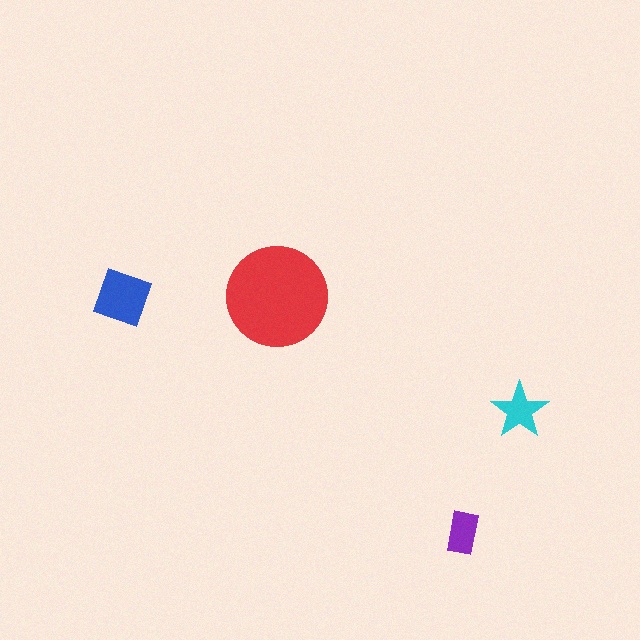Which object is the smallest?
The purple rectangle.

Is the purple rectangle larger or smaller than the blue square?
Smaller.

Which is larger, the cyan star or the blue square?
The blue square.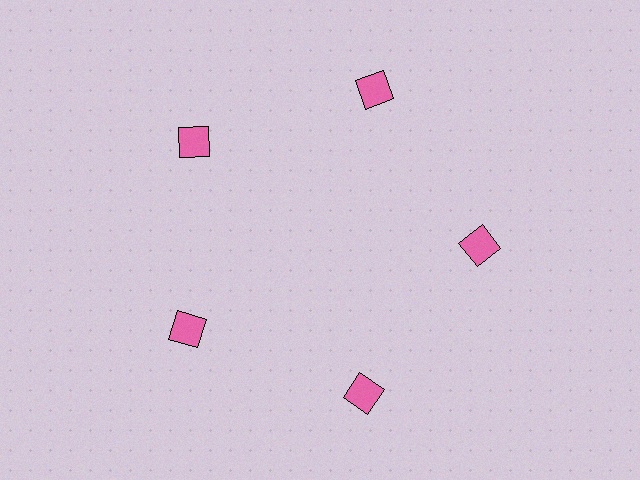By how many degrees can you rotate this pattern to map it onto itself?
The pattern maps onto itself every 72 degrees of rotation.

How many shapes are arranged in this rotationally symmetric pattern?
There are 5 shapes, arranged in 5 groups of 1.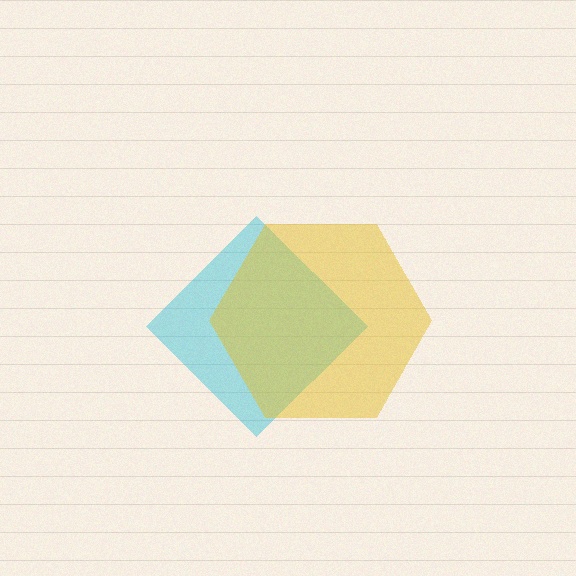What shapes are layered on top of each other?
The layered shapes are: a cyan diamond, a yellow hexagon.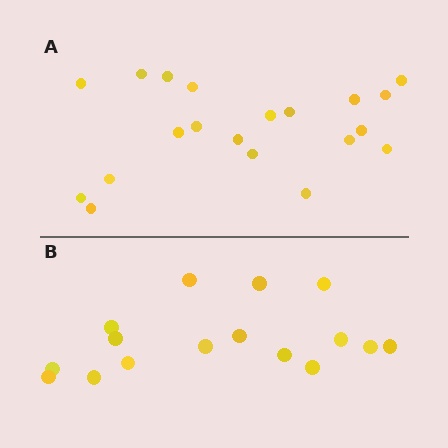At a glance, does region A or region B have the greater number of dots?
Region A (the top region) has more dots.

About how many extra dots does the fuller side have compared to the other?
Region A has about 4 more dots than region B.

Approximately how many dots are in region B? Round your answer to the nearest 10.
About 20 dots. (The exact count is 16, which rounds to 20.)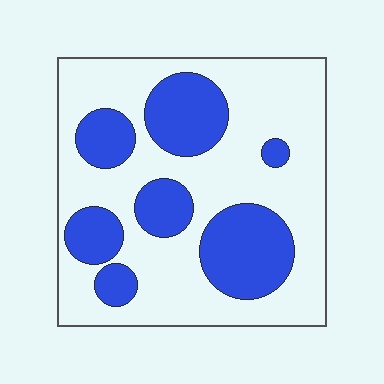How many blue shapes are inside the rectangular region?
7.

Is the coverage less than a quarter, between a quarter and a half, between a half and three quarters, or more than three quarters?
Between a quarter and a half.